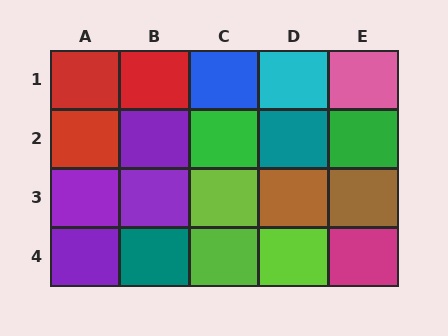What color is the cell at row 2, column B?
Purple.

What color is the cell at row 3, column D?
Brown.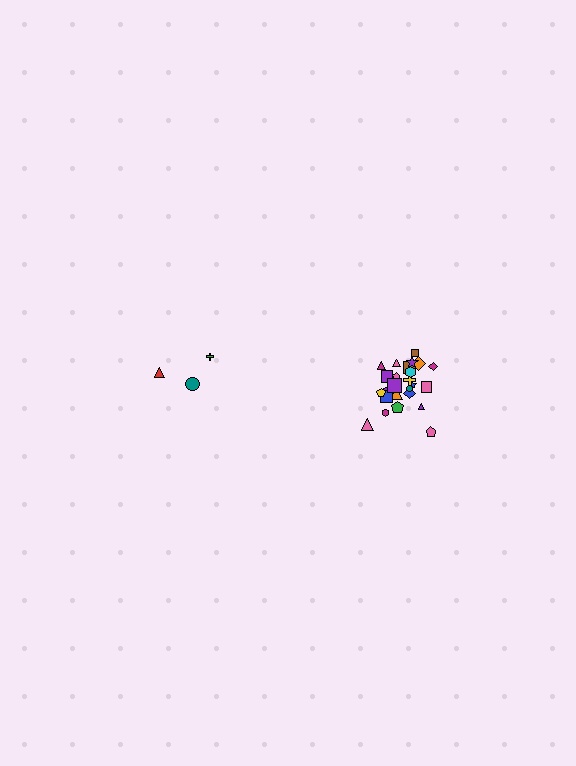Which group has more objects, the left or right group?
The right group.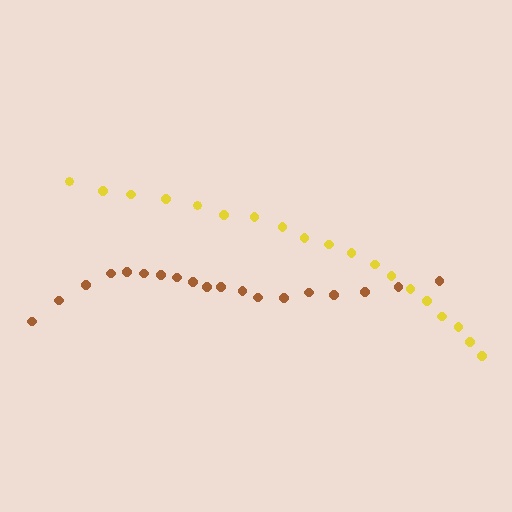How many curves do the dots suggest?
There are 2 distinct paths.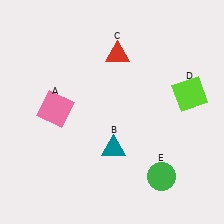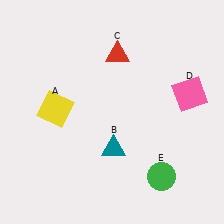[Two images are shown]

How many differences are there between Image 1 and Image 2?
There are 2 differences between the two images.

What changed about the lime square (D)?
In Image 1, D is lime. In Image 2, it changed to pink.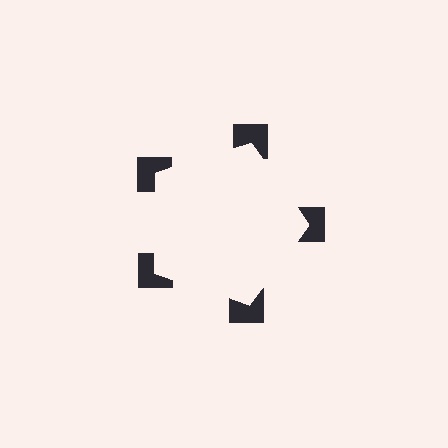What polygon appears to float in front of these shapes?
An illusory pentagon — its edges are inferred from the aligned wedge cuts in the notched squares, not physically drawn.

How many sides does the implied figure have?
5 sides.